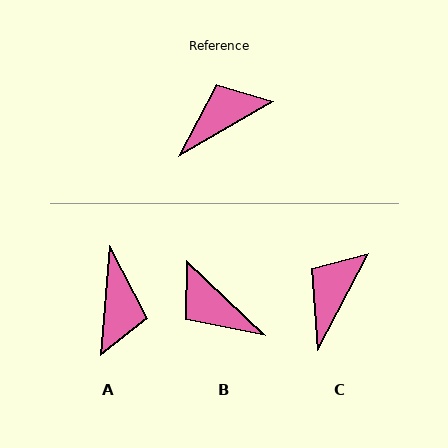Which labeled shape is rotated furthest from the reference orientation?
A, about 124 degrees away.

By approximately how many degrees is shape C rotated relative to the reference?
Approximately 32 degrees counter-clockwise.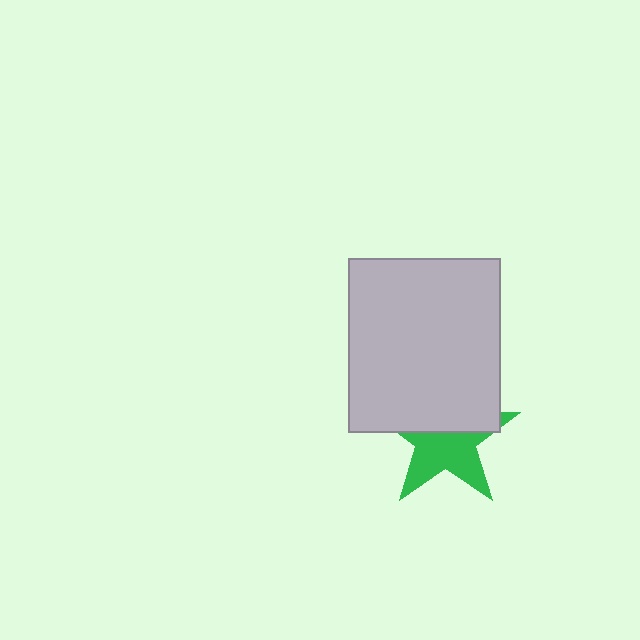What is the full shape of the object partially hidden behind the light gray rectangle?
The partially hidden object is a green star.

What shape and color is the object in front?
The object in front is a light gray rectangle.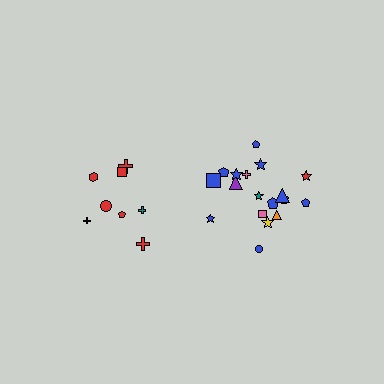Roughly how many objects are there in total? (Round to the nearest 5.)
Roughly 25 objects in total.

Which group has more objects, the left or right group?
The right group.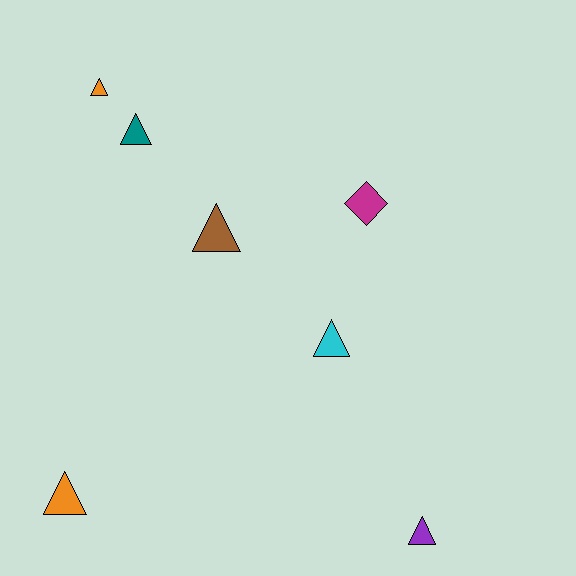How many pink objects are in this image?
There are no pink objects.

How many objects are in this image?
There are 7 objects.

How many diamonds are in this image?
There is 1 diamond.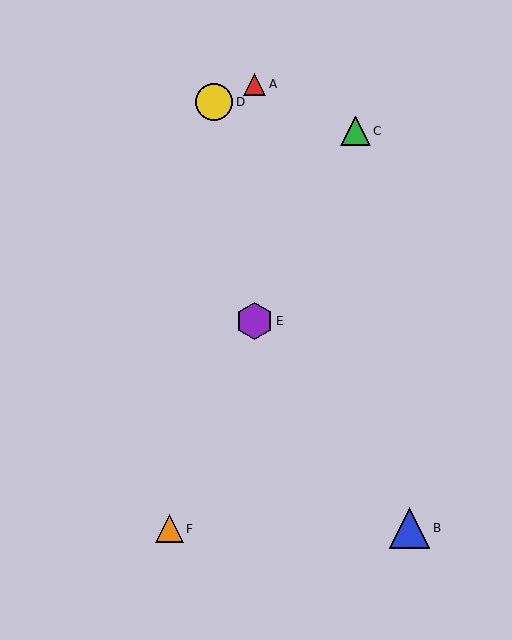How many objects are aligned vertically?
2 objects (A, E) are aligned vertically.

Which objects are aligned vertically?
Objects A, E are aligned vertically.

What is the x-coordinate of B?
Object B is at x≈410.